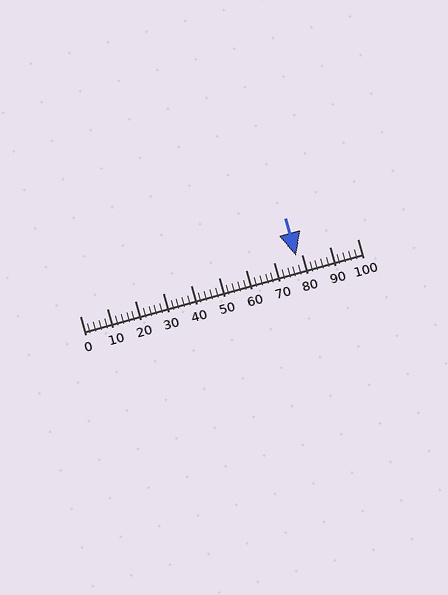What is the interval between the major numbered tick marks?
The major tick marks are spaced 10 units apart.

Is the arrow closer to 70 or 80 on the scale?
The arrow is closer to 80.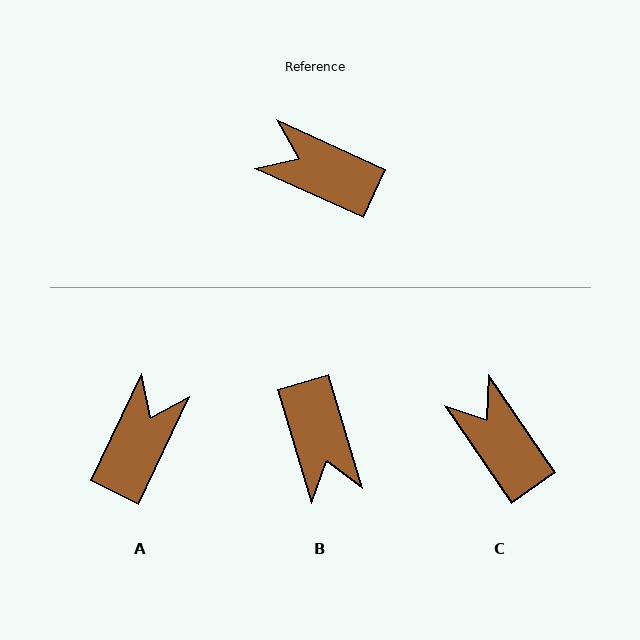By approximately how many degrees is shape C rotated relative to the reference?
Approximately 31 degrees clockwise.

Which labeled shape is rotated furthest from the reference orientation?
B, about 131 degrees away.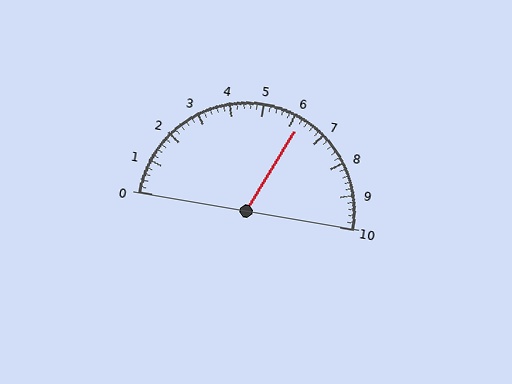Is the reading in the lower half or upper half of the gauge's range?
The reading is in the upper half of the range (0 to 10).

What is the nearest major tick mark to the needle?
The nearest major tick mark is 6.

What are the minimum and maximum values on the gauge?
The gauge ranges from 0 to 10.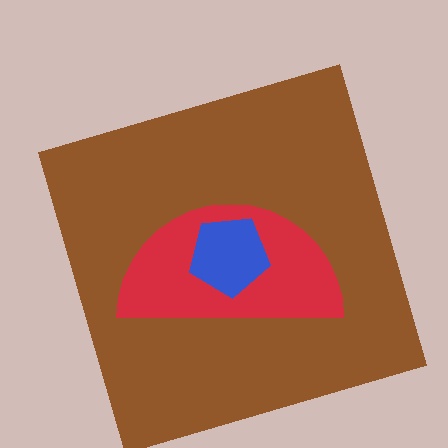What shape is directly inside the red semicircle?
The blue pentagon.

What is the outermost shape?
The brown square.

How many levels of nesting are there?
3.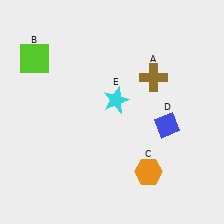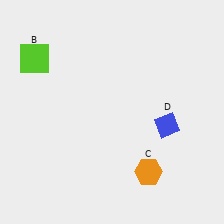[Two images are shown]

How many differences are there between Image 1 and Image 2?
There are 2 differences between the two images.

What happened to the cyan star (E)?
The cyan star (E) was removed in Image 2. It was in the top-right area of Image 1.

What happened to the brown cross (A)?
The brown cross (A) was removed in Image 2. It was in the top-right area of Image 1.